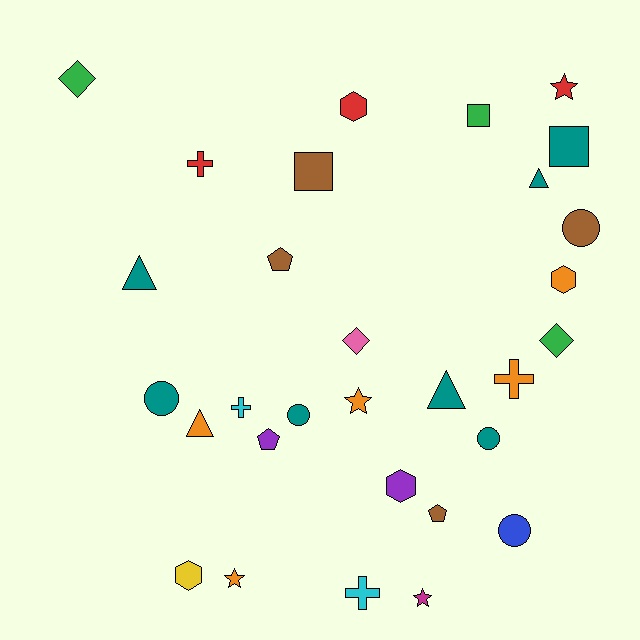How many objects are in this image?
There are 30 objects.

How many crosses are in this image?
There are 4 crosses.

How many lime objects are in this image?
There are no lime objects.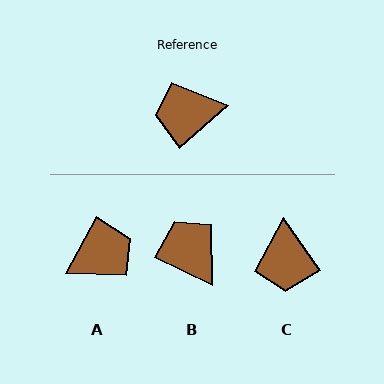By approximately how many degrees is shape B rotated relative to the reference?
Approximately 67 degrees clockwise.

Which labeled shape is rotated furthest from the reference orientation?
A, about 159 degrees away.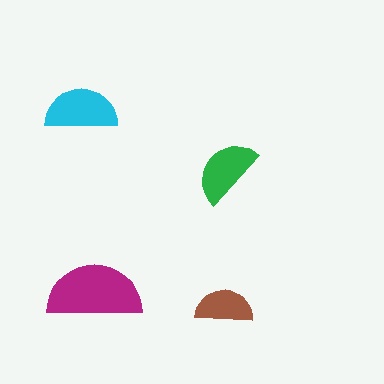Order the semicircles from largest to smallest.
the magenta one, the cyan one, the green one, the brown one.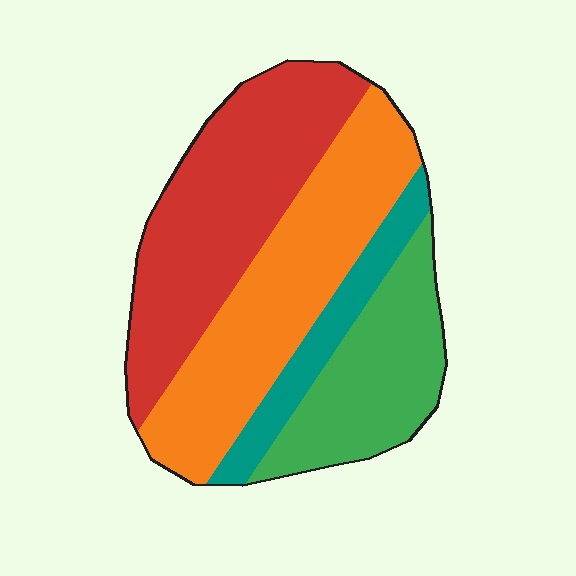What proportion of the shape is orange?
Orange covers about 35% of the shape.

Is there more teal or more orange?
Orange.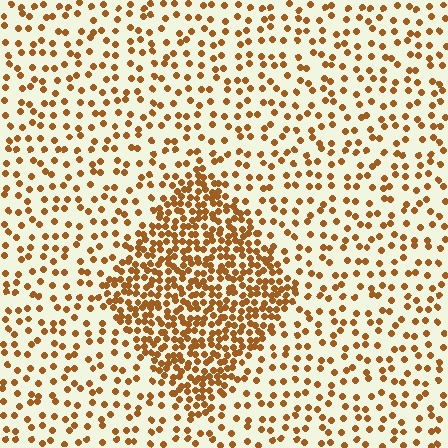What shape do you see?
I see a diamond.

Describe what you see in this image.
The image contains small brown elements arranged at two different densities. A diamond-shaped region is visible where the elements are more densely packed than the surrounding area.